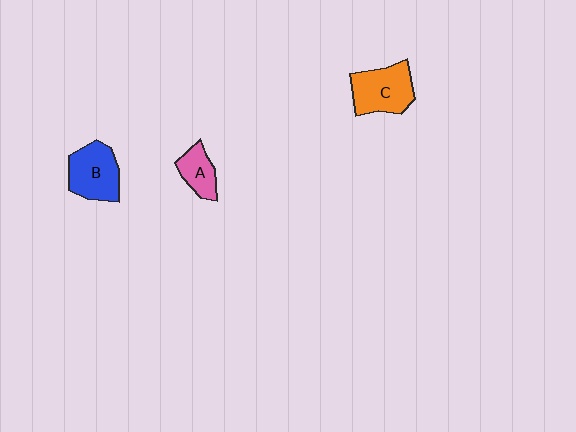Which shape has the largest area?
Shape C (orange).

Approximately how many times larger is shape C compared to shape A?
Approximately 1.8 times.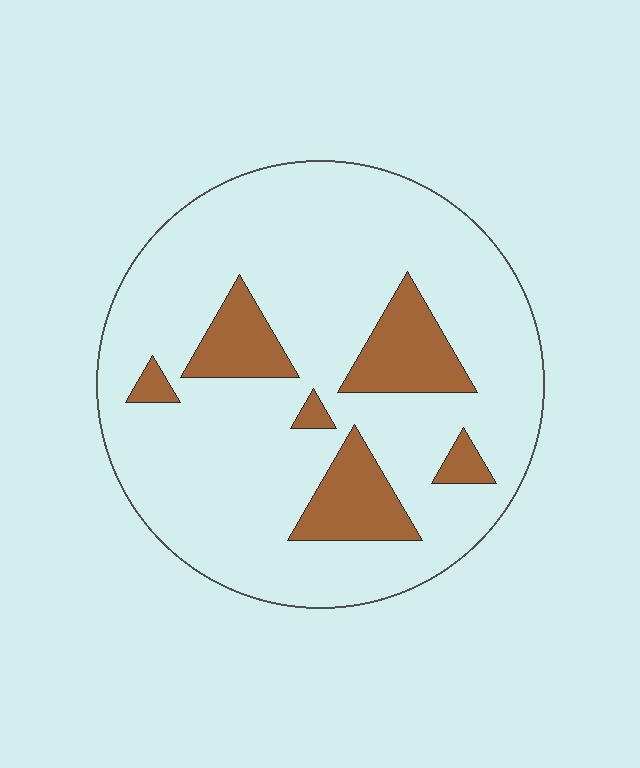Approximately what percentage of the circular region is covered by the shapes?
Approximately 15%.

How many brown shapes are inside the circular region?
6.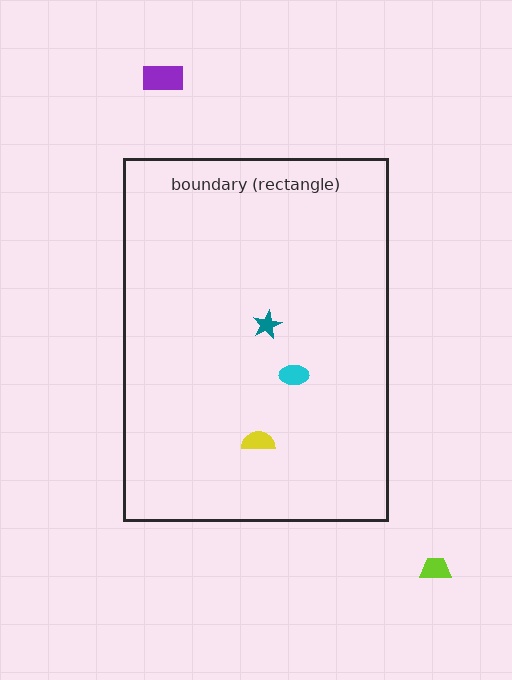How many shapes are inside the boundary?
3 inside, 2 outside.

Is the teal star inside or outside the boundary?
Inside.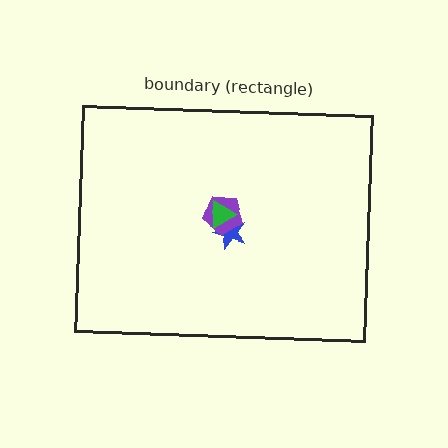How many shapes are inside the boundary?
3 inside, 0 outside.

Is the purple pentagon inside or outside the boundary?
Inside.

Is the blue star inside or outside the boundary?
Inside.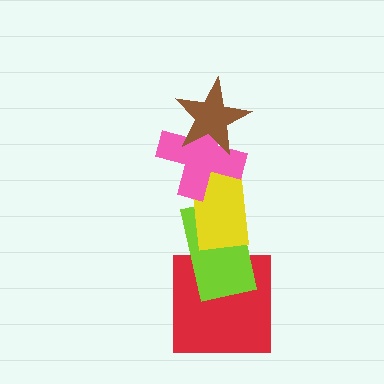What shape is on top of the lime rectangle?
The yellow rectangle is on top of the lime rectangle.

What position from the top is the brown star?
The brown star is 1st from the top.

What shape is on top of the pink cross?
The brown star is on top of the pink cross.